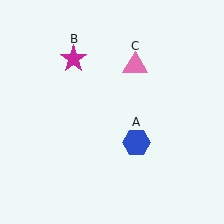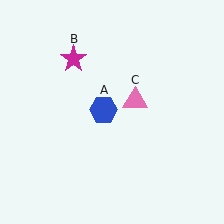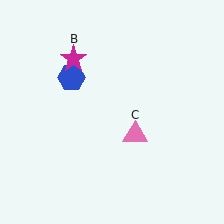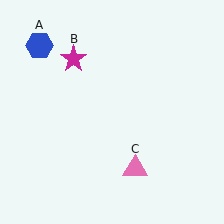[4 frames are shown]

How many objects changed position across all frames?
2 objects changed position: blue hexagon (object A), pink triangle (object C).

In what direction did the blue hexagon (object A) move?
The blue hexagon (object A) moved up and to the left.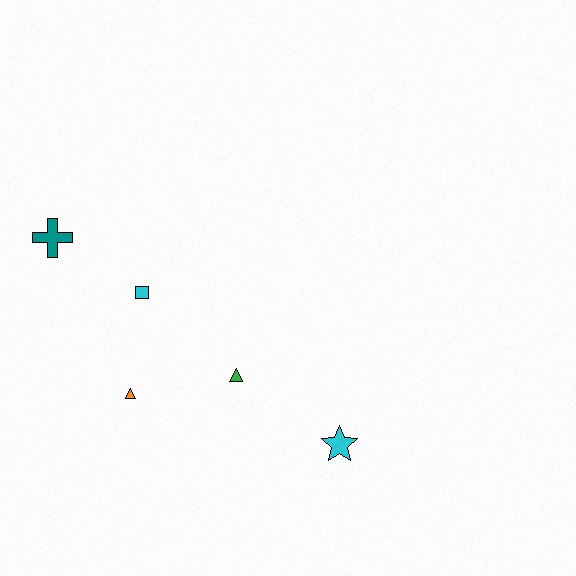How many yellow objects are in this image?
There are no yellow objects.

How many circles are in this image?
There are no circles.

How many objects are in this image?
There are 5 objects.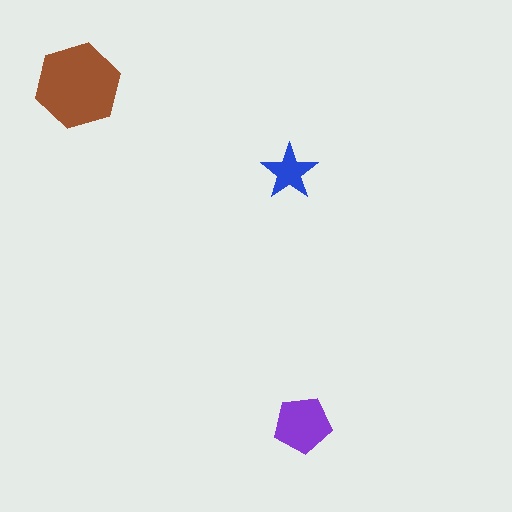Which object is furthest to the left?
The brown hexagon is leftmost.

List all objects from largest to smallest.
The brown hexagon, the purple pentagon, the blue star.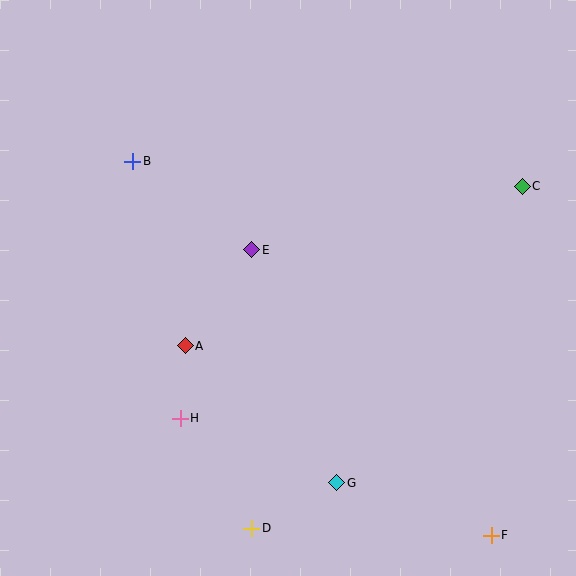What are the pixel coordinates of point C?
Point C is at (522, 186).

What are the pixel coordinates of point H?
Point H is at (180, 418).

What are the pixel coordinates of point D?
Point D is at (252, 528).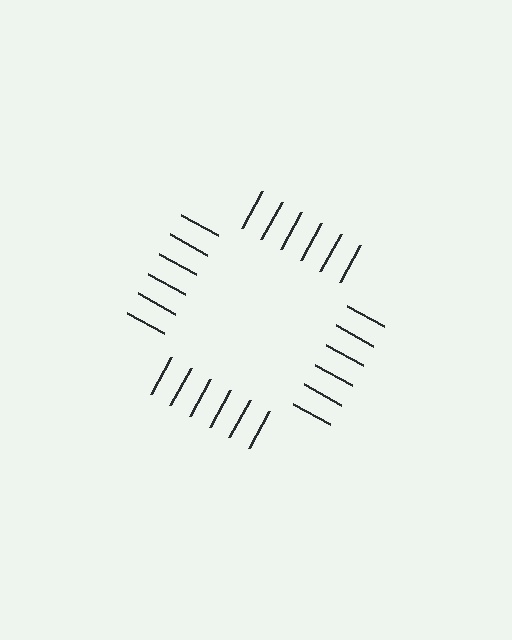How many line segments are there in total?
24 — 6 along each of the 4 edges.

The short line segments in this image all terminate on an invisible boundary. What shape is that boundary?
An illusory square — the line segments terminate on its edges but no continuous stroke is drawn.